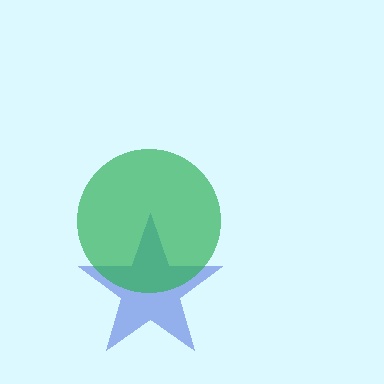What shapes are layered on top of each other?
The layered shapes are: a blue star, a green circle.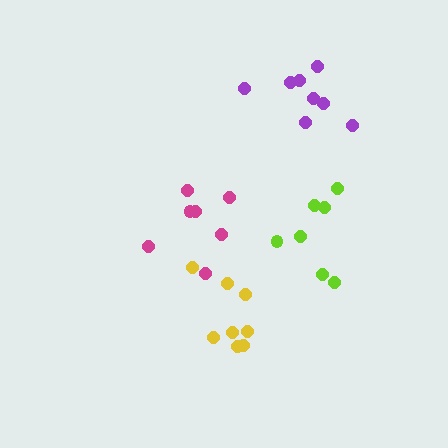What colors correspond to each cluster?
The clusters are colored: magenta, purple, lime, yellow.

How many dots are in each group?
Group 1: 7 dots, Group 2: 8 dots, Group 3: 7 dots, Group 4: 8 dots (30 total).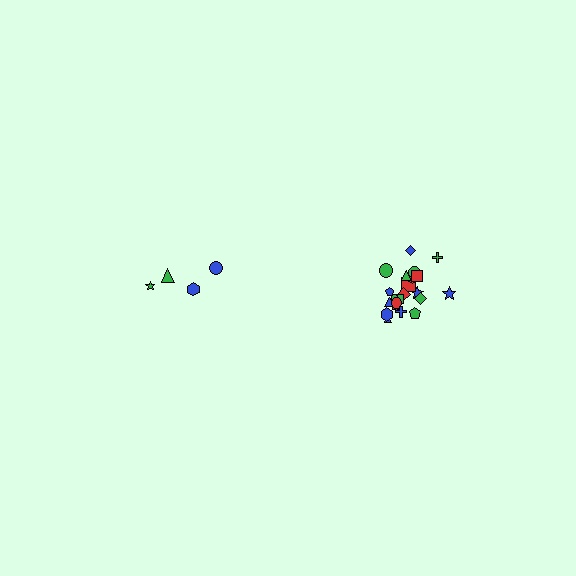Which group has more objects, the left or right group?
The right group.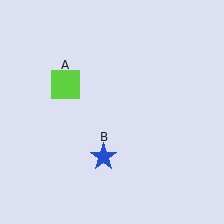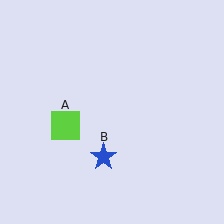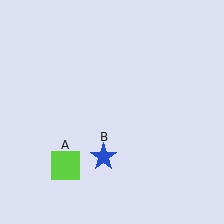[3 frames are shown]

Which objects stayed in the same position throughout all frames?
Blue star (object B) remained stationary.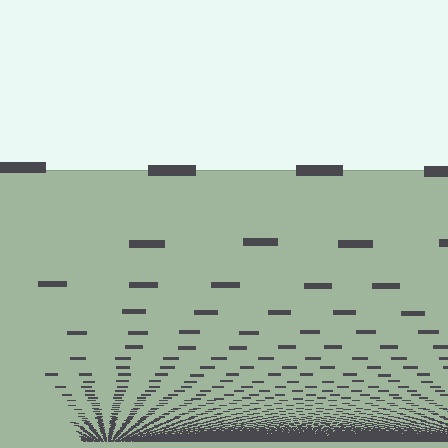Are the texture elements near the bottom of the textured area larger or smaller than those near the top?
Smaller. The gradient is inverted — elements near the bottom are smaller and denser.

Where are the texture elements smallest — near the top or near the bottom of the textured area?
Near the bottom.